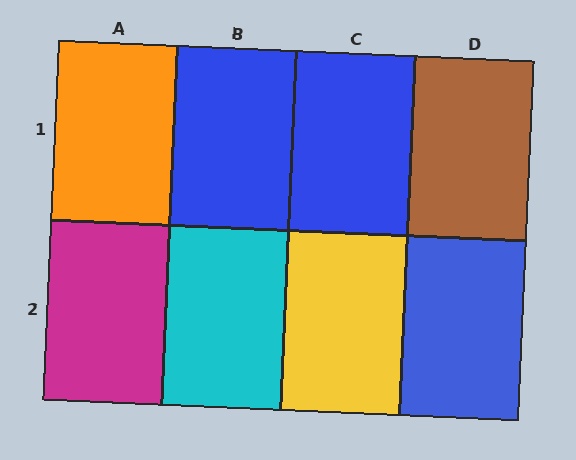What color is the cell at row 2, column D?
Blue.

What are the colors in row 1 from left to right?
Orange, blue, blue, brown.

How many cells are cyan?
1 cell is cyan.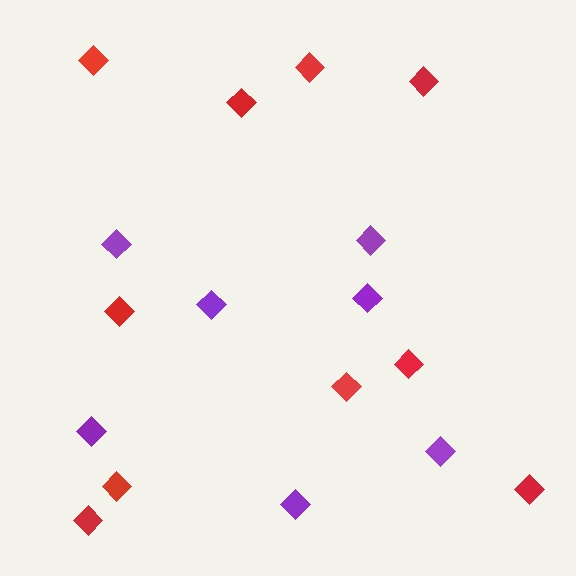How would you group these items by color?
There are 2 groups: one group of purple diamonds (7) and one group of red diamonds (10).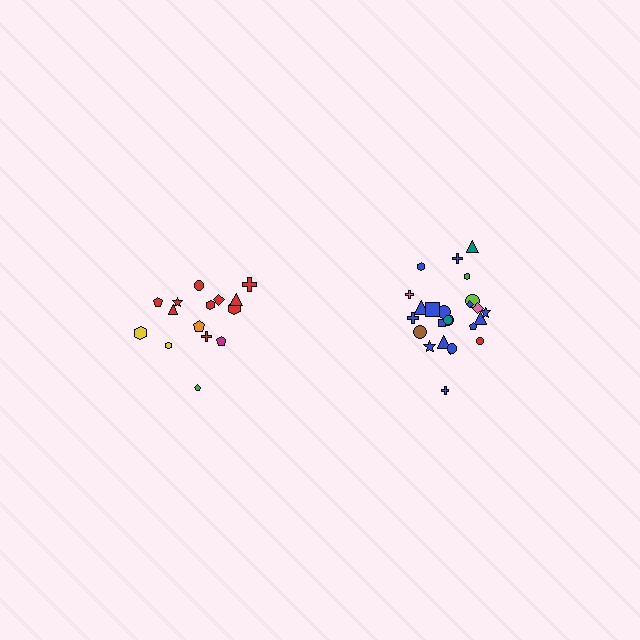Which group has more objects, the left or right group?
The right group.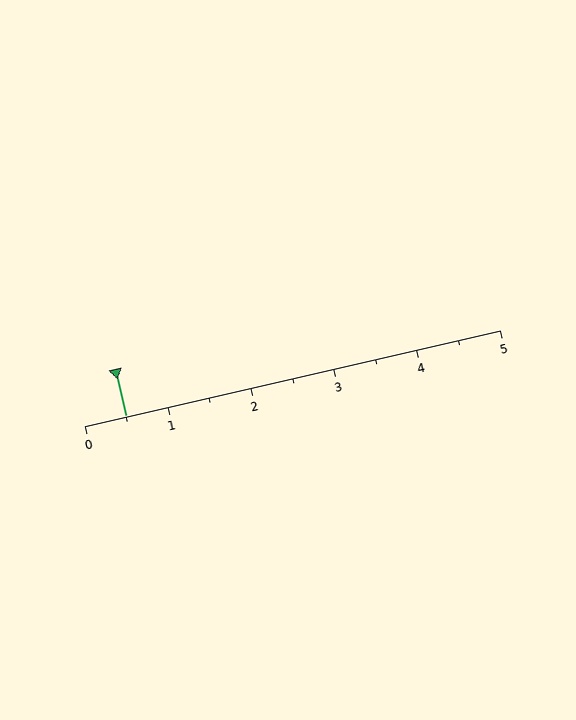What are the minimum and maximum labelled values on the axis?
The axis runs from 0 to 5.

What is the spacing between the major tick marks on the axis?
The major ticks are spaced 1 apart.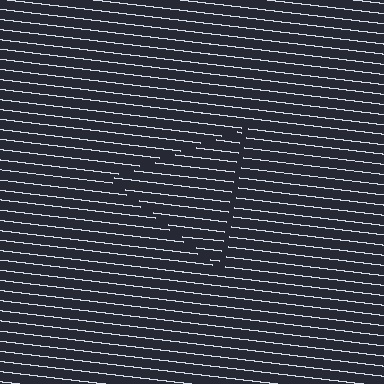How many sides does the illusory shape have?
3 sides — the line-ends trace a triangle.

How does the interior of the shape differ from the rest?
The interior of the shape contains the same grating, shifted by half a period — the contour is defined by the phase discontinuity where line-ends from the inner and outer gratings abut.